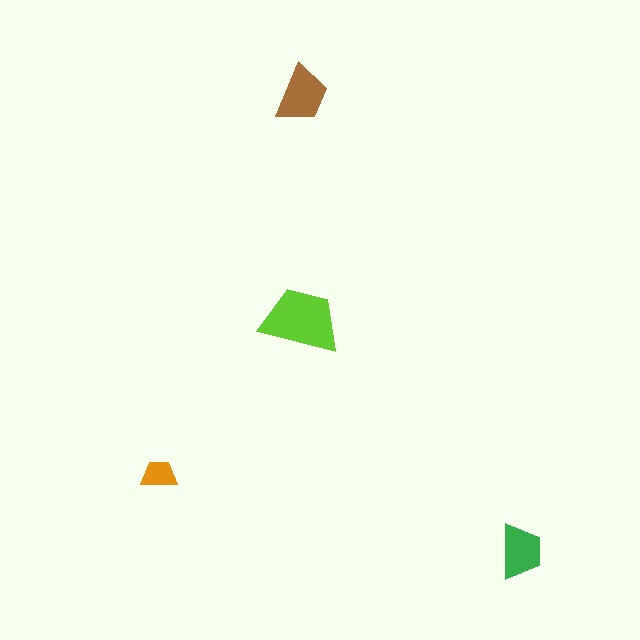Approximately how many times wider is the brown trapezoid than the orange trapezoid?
About 1.5 times wider.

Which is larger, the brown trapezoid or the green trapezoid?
The brown one.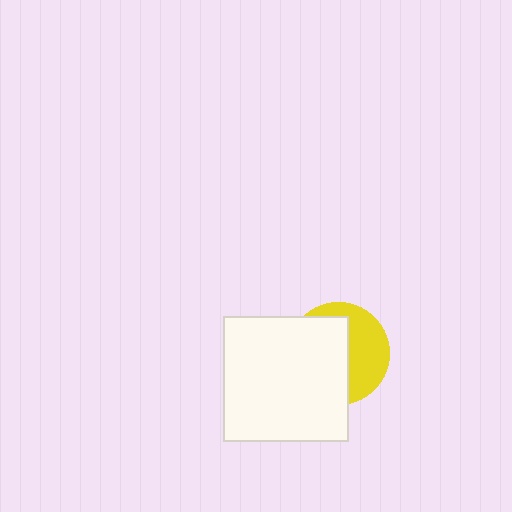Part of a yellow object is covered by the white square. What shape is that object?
It is a circle.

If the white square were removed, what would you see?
You would see the complete yellow circle.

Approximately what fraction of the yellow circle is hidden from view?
Roughly 58% of the yellow circle is hidden behind the white square.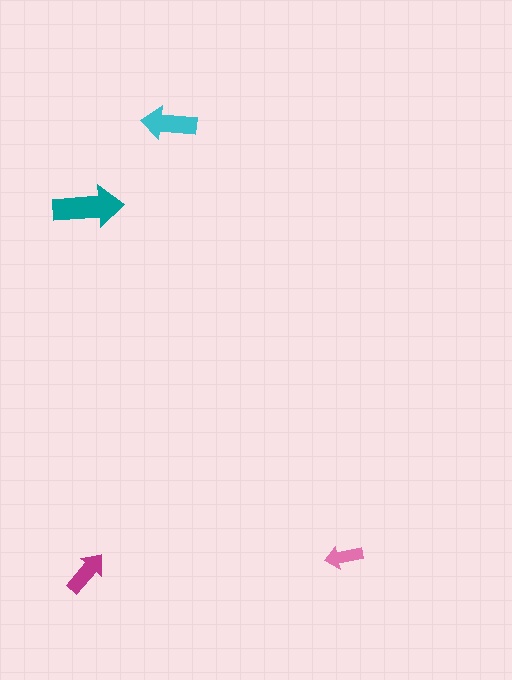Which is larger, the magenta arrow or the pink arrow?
The magenta one.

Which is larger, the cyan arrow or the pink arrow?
The cyan one.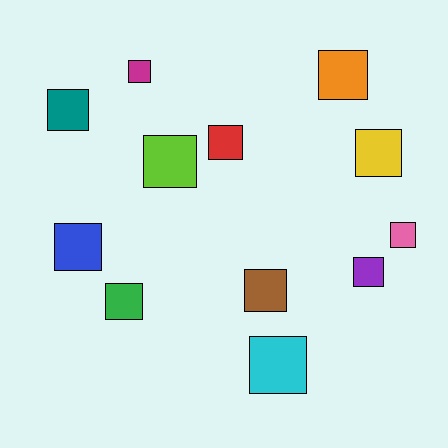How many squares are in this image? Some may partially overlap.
There are 12 squares.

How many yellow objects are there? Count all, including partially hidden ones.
There is 1 yellow object.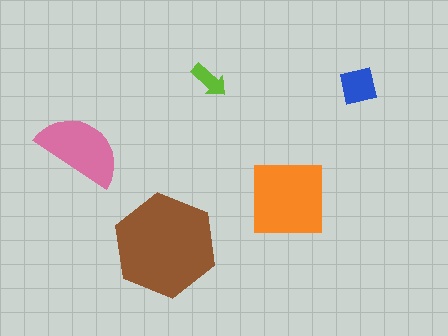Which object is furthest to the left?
The pink semicircle is leftmost.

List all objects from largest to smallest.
The brown hexagon, the orange square, the pink semicircle, the blue square, the lime arrow.